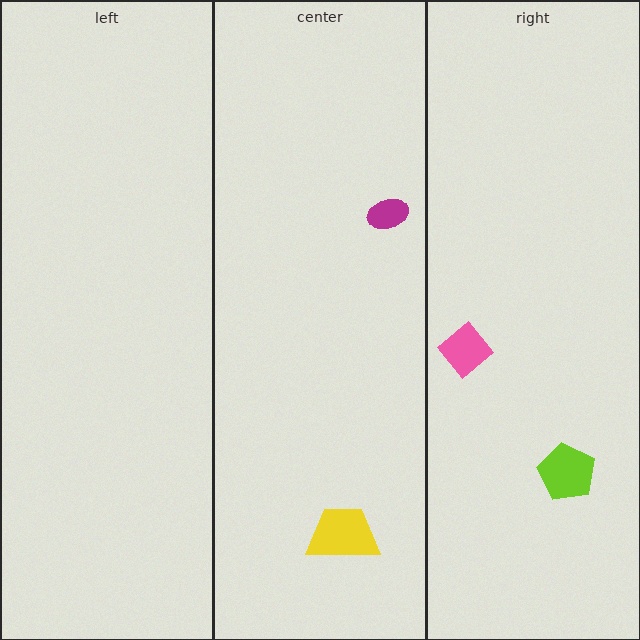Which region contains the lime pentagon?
The right region.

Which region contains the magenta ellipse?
The center region.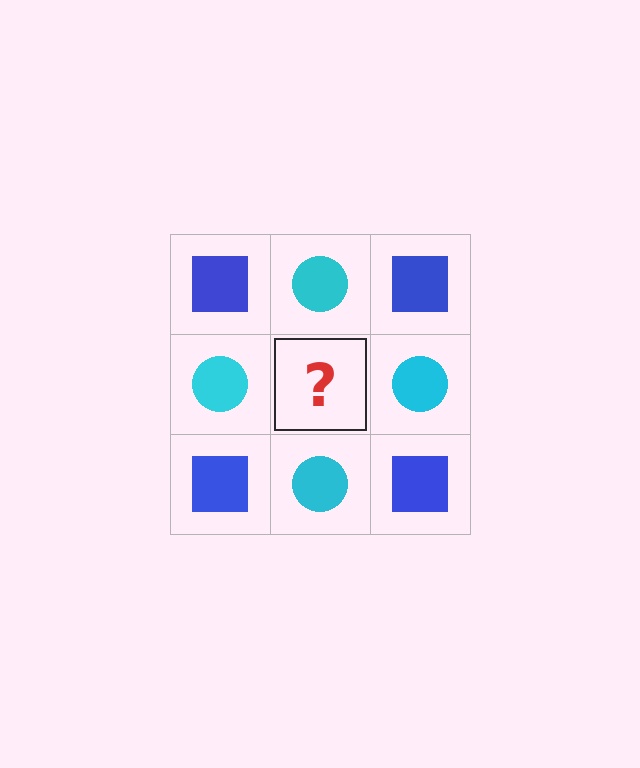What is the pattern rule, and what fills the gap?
The rule is that it alternates blue square and cyan circle in a checkerboard pattern. The gap should be filled with a blue square.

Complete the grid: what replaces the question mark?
The question mark should be replaced with a blue square.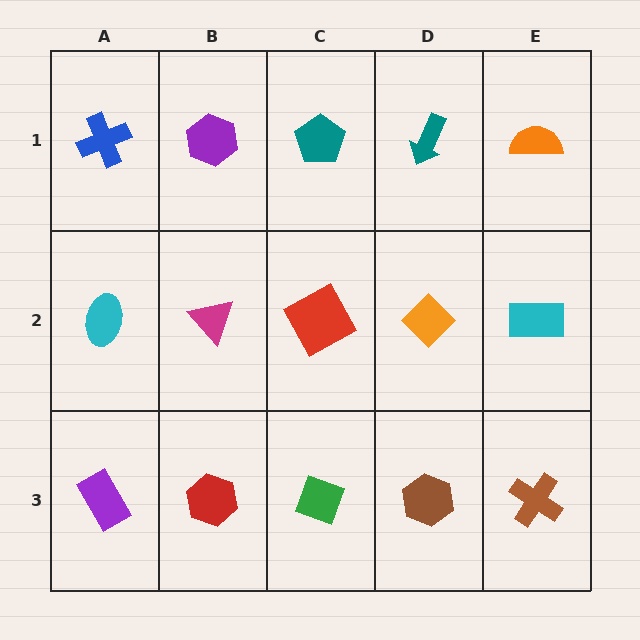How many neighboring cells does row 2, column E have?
3.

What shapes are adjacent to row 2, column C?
A teal pentagon (row 1, column C), a green diamond (row 3, column C), a magenta triangle (row 2, column B), an orange diamond (row 2, column D).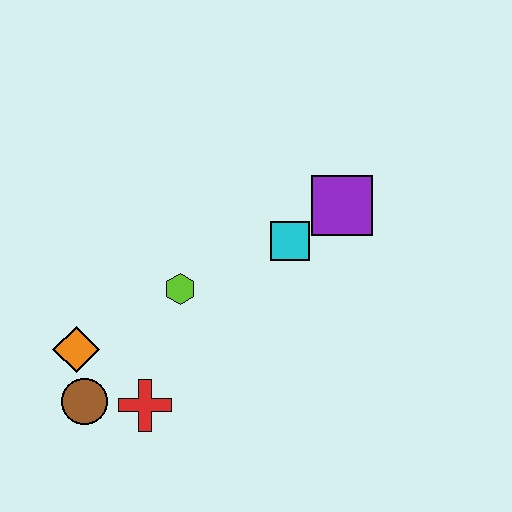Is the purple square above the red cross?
Yes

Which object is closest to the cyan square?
The purple square is closest to the cyan square.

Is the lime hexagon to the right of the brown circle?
Yes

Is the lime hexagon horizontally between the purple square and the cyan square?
No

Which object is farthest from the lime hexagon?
The purple square is farthest from the lime hexagon.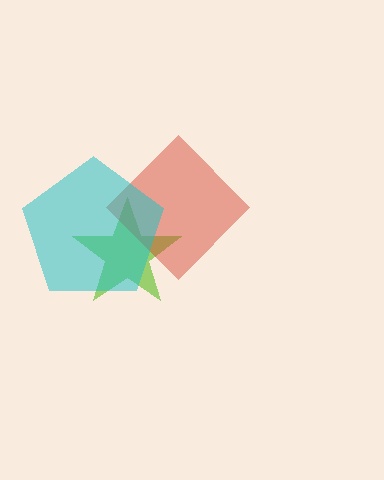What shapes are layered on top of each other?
The layered shapes are: a lime star, a red diamond, a cyan pentagon.